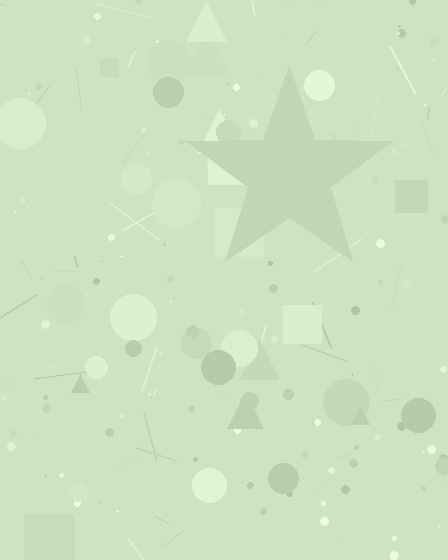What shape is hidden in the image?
A star is hidden in the image.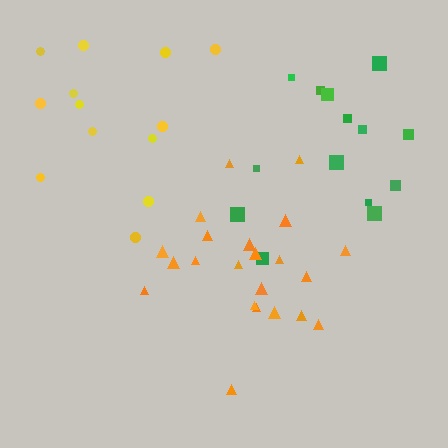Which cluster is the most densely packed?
Orange.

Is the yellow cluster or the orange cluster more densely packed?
Orange.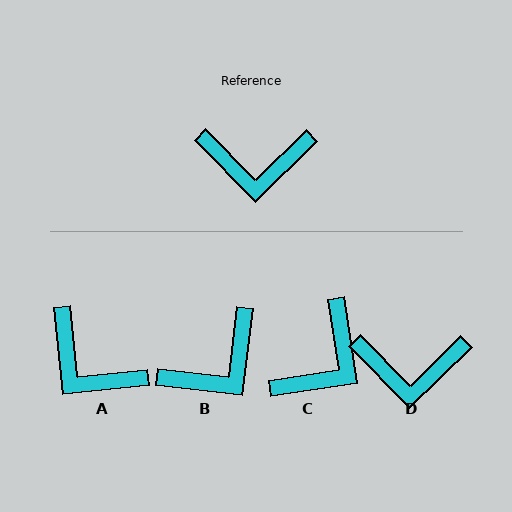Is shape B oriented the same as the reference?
No, it is off by about 39 degrees.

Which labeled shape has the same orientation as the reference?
D.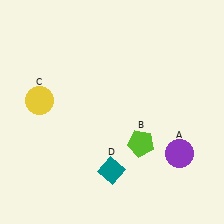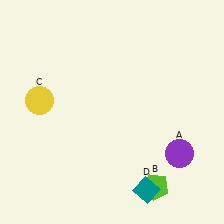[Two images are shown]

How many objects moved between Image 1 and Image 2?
2 objects moved between the two images.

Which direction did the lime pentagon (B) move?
The lime pentagon (B) moved down.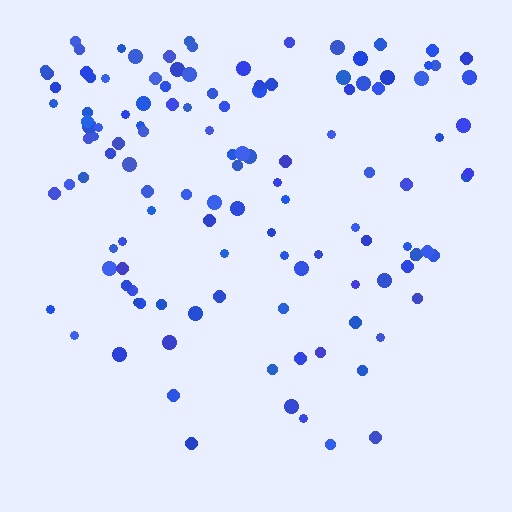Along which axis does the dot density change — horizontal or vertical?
Vertical.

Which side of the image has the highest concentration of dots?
The top.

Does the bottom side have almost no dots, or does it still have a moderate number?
Still a moderate number, just noticeably fewer than the top.